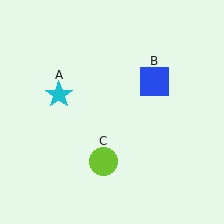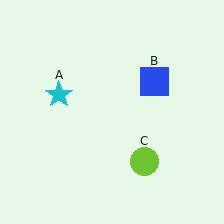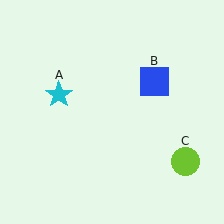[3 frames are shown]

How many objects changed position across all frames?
1 object changed position: lime circle (object C).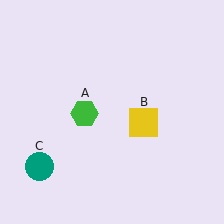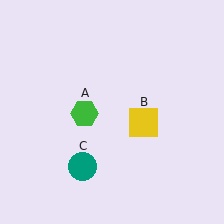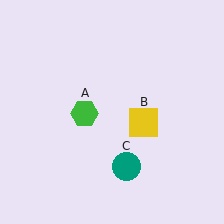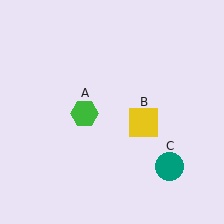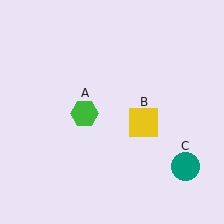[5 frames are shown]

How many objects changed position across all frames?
1 object changed position: teal circle (object C).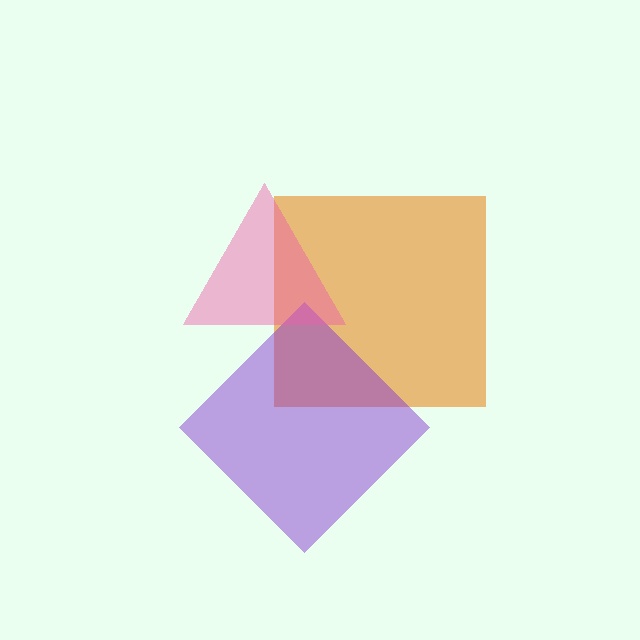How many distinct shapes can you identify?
There are 3 distinct shapes: an orange square, a purple diamond, a pink triangle.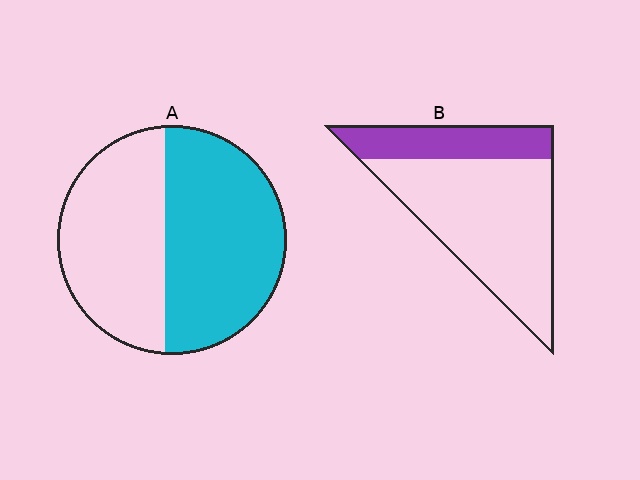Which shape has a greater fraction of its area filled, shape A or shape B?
Shape A.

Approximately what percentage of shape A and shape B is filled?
A is approximately 55% and B is approximately 25%.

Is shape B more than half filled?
No.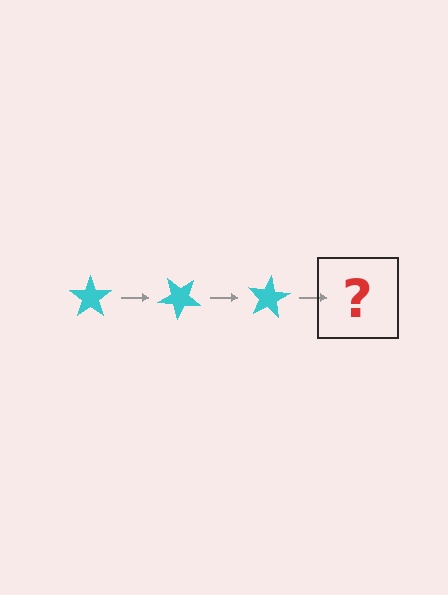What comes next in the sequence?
The next element should be a cyan star rotated 120 degrees.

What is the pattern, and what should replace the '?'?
The pattern is that the star rotates 40 degrees each step. The '?' should be a cyan star rotated 120 degrees.